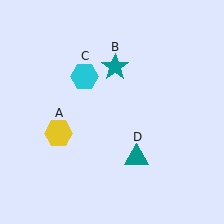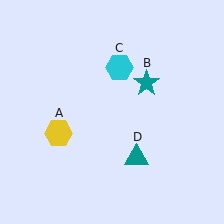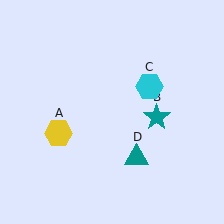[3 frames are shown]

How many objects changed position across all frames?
2 objects changed position: teal star (object B), cyan hexagon (object C).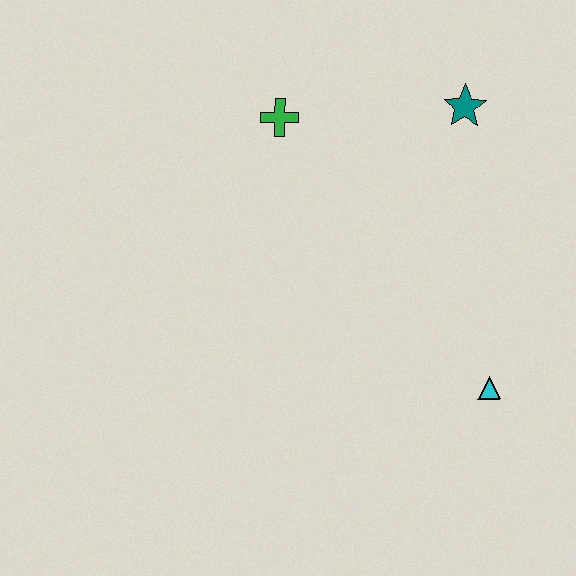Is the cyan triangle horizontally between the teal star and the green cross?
No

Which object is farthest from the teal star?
The cyan triangle is farthest from the teal star.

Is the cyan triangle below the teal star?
Yes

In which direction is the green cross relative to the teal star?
The green cross is to the left of the teal star.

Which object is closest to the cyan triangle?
The teal star is closest to the cyan triangle.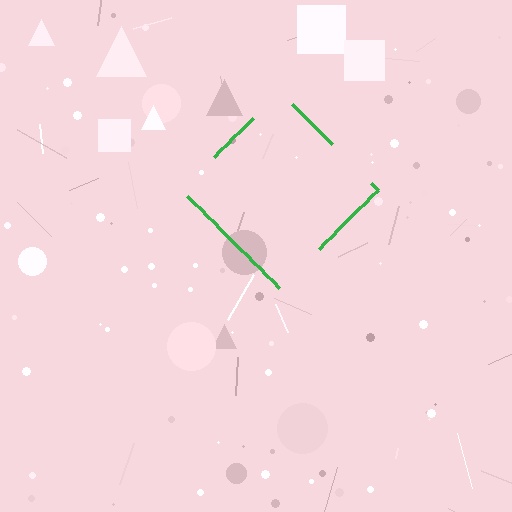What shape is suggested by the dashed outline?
The dashed outline suggests a diamond.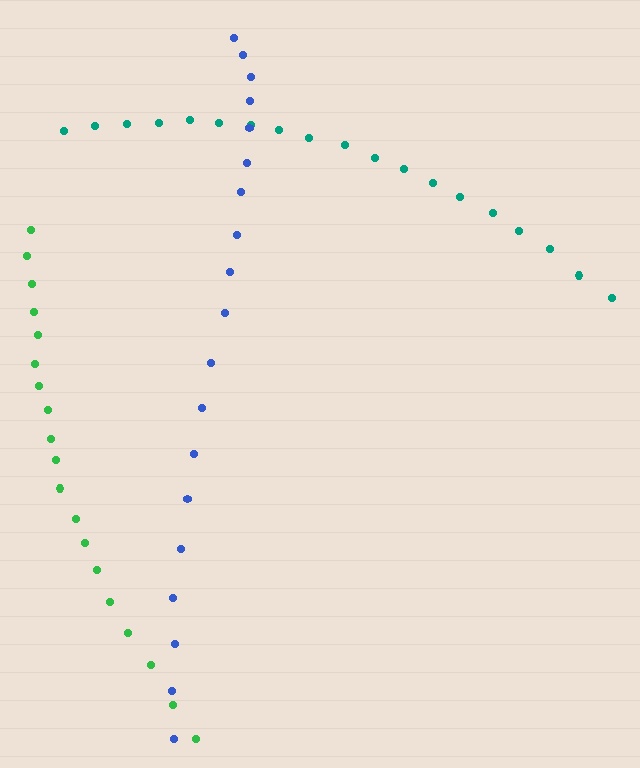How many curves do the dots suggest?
There are 3 distinct paths.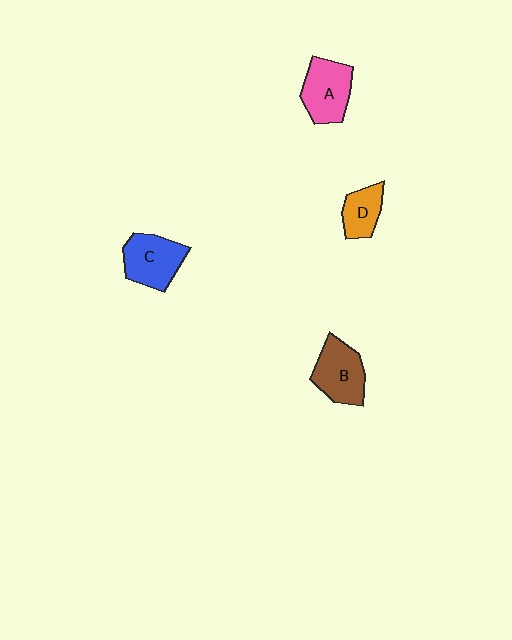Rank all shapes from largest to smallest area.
From largest to smallest: C (blue), B (brown), A (pink), D (orange).